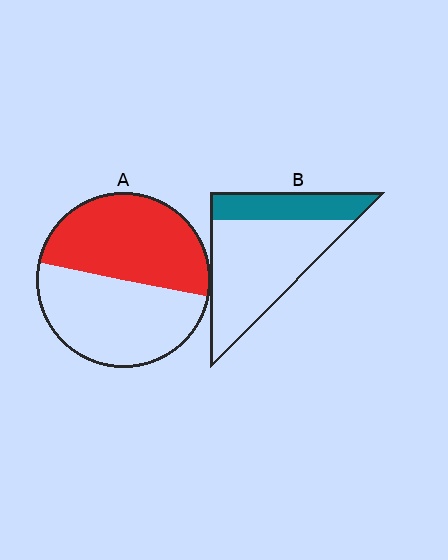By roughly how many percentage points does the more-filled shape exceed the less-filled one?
By roughly 20 percentage points (A over B).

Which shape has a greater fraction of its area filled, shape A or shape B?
Shape A.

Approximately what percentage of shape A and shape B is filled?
A is approximately 50% and B is approximately 30%.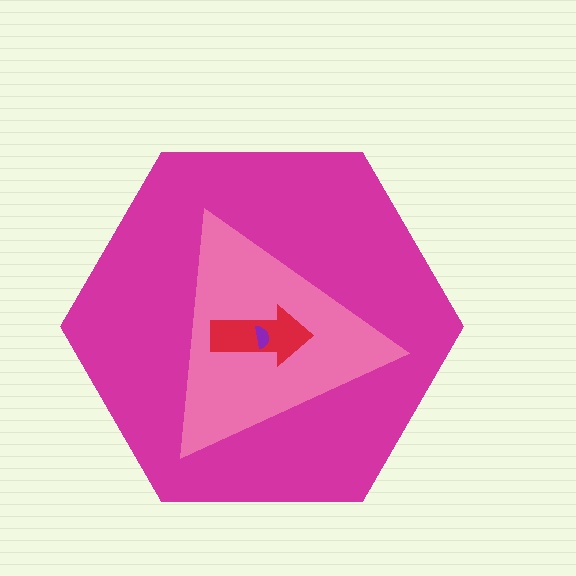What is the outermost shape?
The magenta hexagon.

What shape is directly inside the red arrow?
The purple semicircle.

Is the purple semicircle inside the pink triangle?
Yes.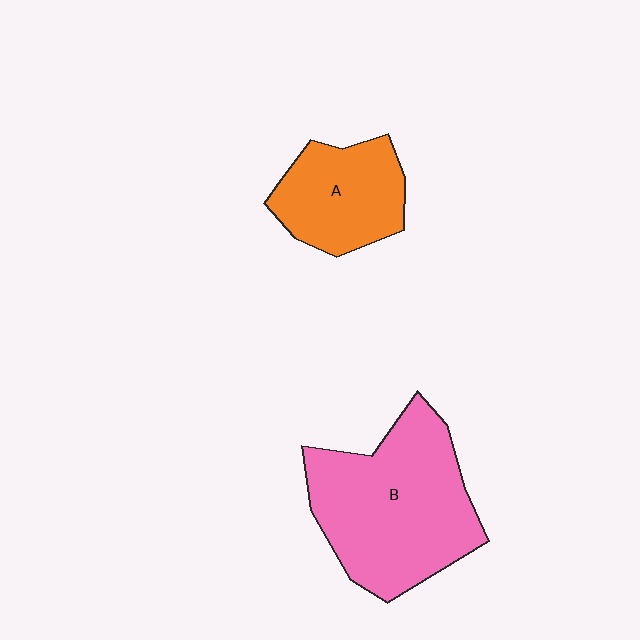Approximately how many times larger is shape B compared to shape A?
Approximately 1.8 times.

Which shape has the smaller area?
Shape A (orange).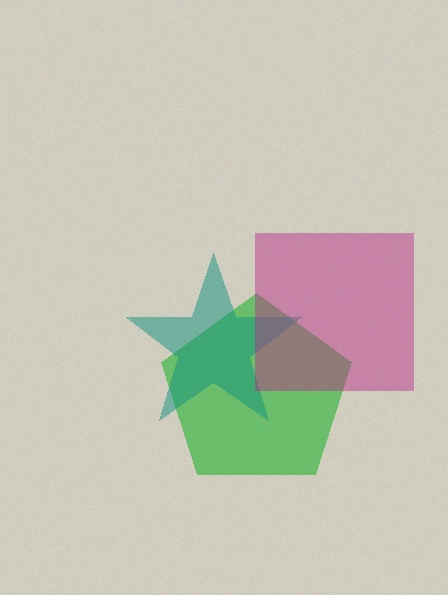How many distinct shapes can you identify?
There are 3 distinct shapes: a green pentagon, a teal star, a magenta square.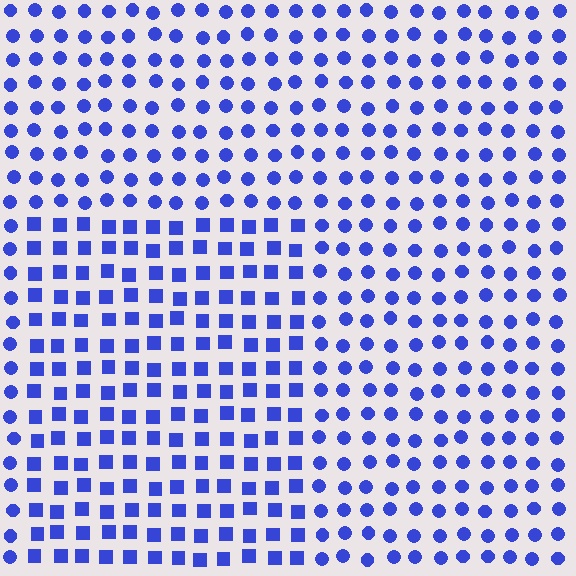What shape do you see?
I see a rectangle.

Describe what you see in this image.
The image is filled with small blue elements arranged in a uniform grid. A rectangle-shaped region contains squares, while the surrounding area contains circles. The boundary is defined purely by the change in element shape.